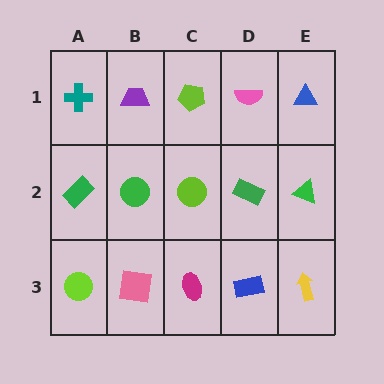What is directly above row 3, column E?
A green triangle.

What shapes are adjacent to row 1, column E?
A green triangle (row 2, column E), a pink semicircle (row 1, column D).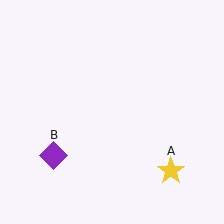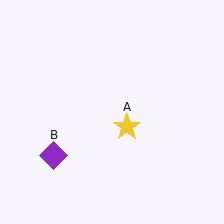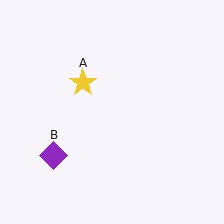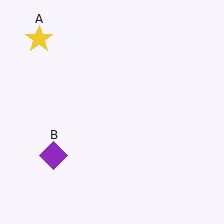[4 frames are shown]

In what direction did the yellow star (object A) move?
The yellow star (object A) moved up and to the left.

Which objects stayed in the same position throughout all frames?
Purple diamond (object B) remained stationary.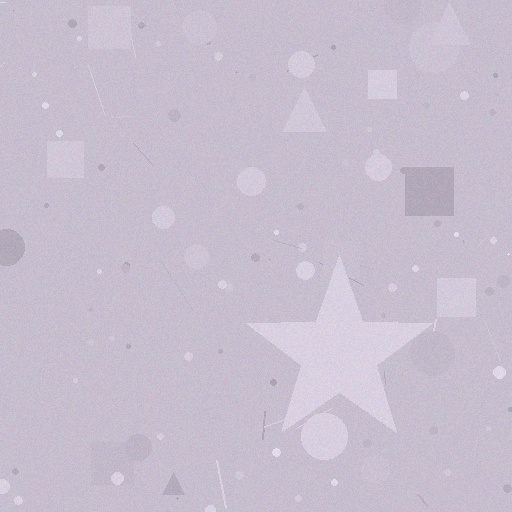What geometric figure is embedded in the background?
A star is embedded in the background.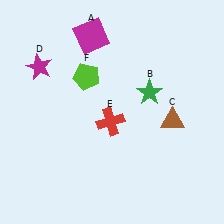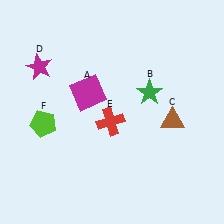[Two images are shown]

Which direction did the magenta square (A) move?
The magenta square (A) moved down.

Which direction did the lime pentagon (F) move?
The lime pentagon (F) moved down.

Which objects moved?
The objects that moved are: the magenta square (A), the lime pentagon (F).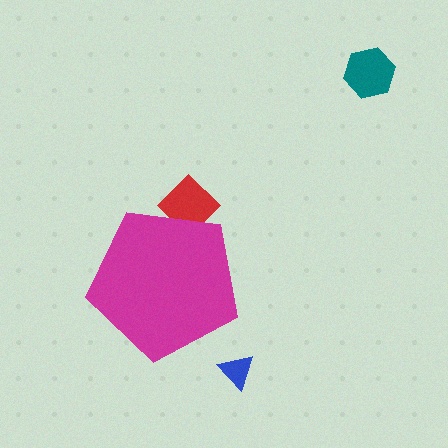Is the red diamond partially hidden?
Yes, the red diamond is partially hidden behind the magenta pentagon.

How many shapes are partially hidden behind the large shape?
1 shape is partially hidden.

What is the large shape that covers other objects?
A magenta pentagon.